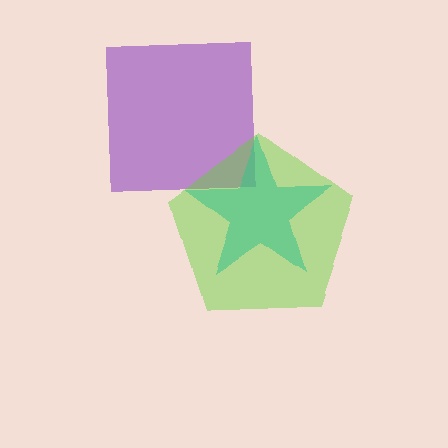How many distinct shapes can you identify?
There are 3 distinct shapes: a purple square, a cyan star, a lime pentagon.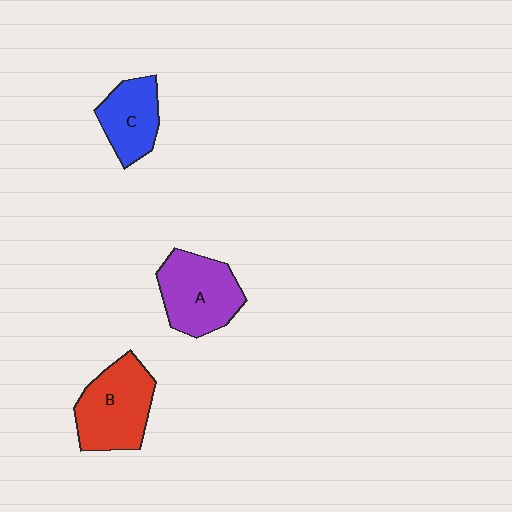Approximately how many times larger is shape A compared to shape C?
Approximately 1.4 times.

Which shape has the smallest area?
Shape C (blue).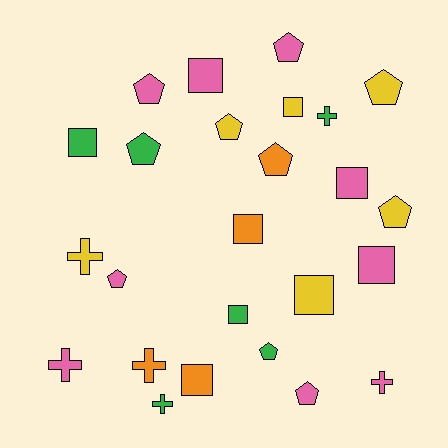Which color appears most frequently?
Pink, with 9 objects.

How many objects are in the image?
There are 25 objects.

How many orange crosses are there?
There is 1 orange cross.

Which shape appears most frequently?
Pentagon, with 10 objects.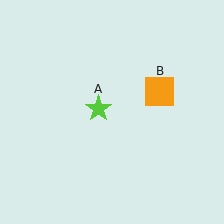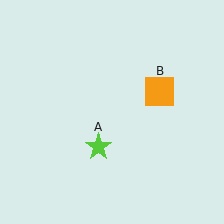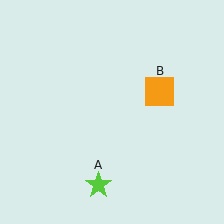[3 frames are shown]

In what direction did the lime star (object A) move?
The lime star (object A) moved down.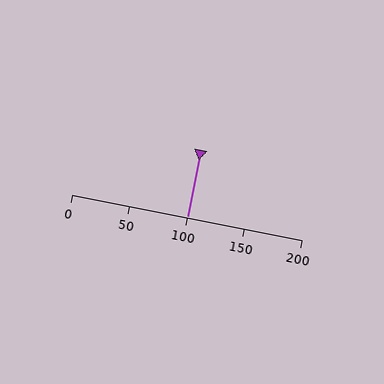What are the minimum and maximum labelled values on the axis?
The axis runs from 0 to 200.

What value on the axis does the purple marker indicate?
The marker indicates approximately 100.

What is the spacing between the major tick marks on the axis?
The major ticks are spaced 50 apart.